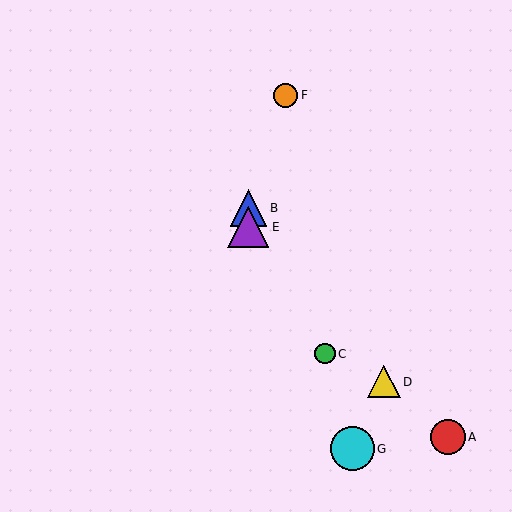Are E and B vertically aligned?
Yes, both are at x≈248.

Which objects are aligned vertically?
Objects B, E are aligned vertically.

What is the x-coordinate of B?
Object B is at x≈248.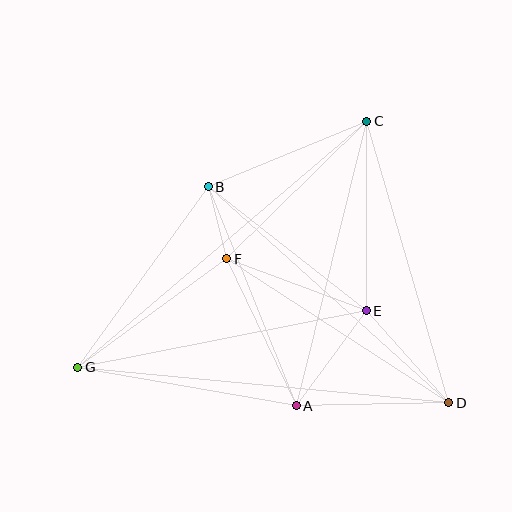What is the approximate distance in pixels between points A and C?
The distance between A and C is approximately 293 pixels.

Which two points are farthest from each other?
Points C and G are farthest from each other.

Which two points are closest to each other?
Points B and F are closest to each other.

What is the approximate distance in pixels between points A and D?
The distance between A and D is approximately 153 pixels.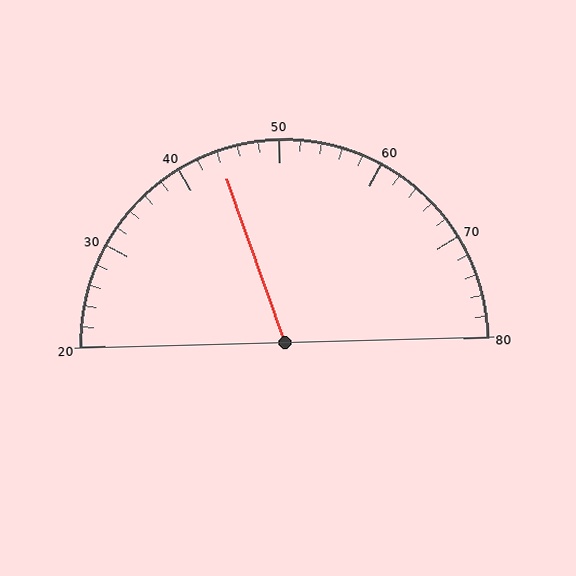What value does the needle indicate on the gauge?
The needle indicates approximately 44.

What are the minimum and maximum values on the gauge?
The gauge ranges from 20 to 80.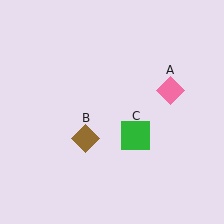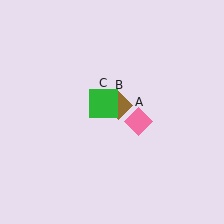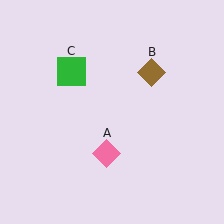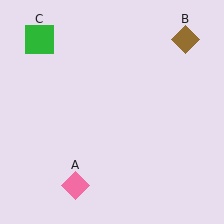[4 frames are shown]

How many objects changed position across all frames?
3 objects changed position: pink diamond (object A), brown diamond (object B), green square (object C).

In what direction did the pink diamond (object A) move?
The pink diamond (object A) moved down and to the left.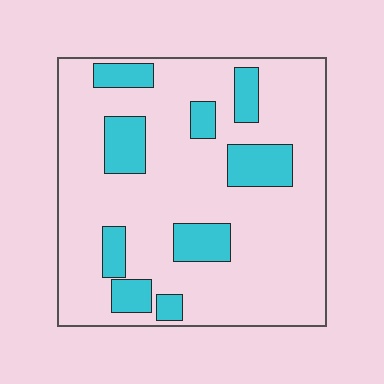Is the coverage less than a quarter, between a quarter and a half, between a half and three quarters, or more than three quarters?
Less than a quarter.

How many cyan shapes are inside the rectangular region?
9.